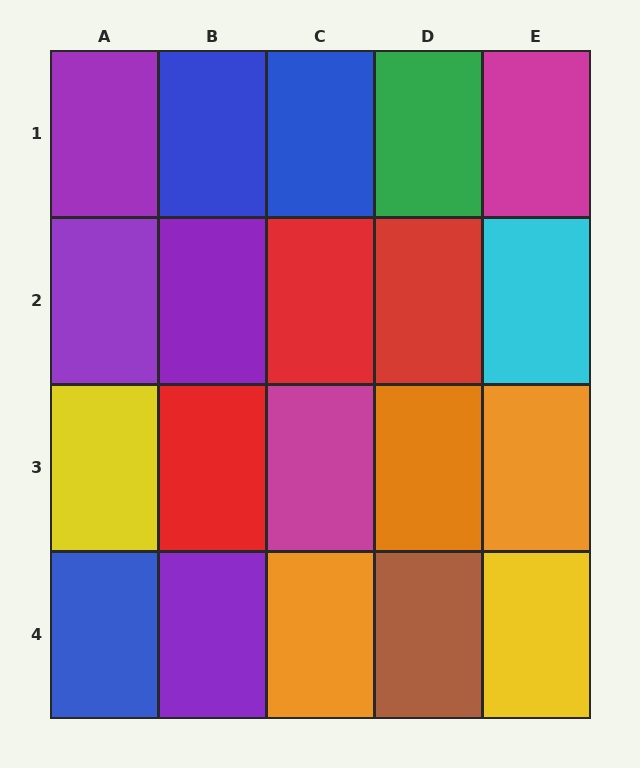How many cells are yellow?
2 cells are yellow.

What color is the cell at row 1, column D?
Green.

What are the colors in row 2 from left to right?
Purple, purple, red, red, cyan.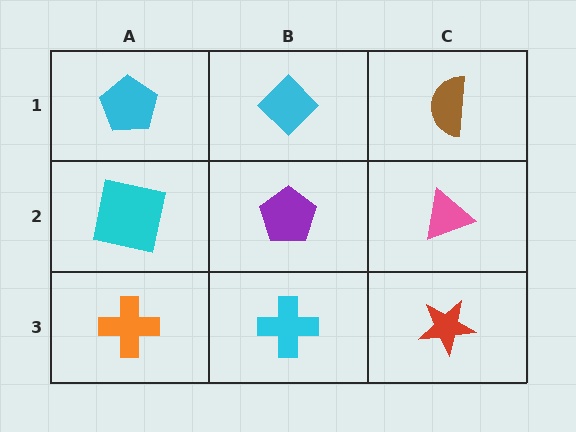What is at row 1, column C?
A brown semicircle.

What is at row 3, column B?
A cyan cross.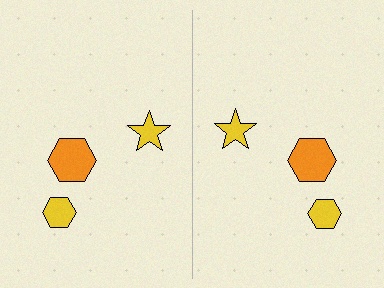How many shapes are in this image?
There are 6 shapes in this image.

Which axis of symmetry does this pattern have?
The pattern has a vertical axis of symmetry running through the center of the image.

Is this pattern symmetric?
Yes, this pattern has bilateral (reflection) symmetry.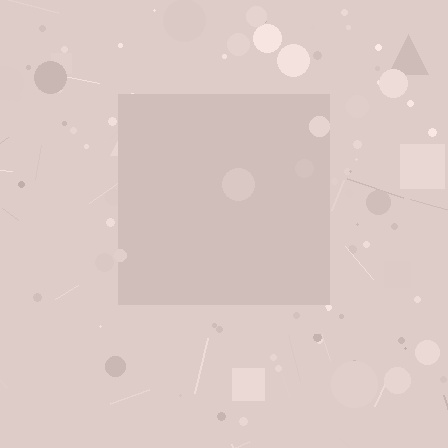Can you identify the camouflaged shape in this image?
The camouflaged shape is a square.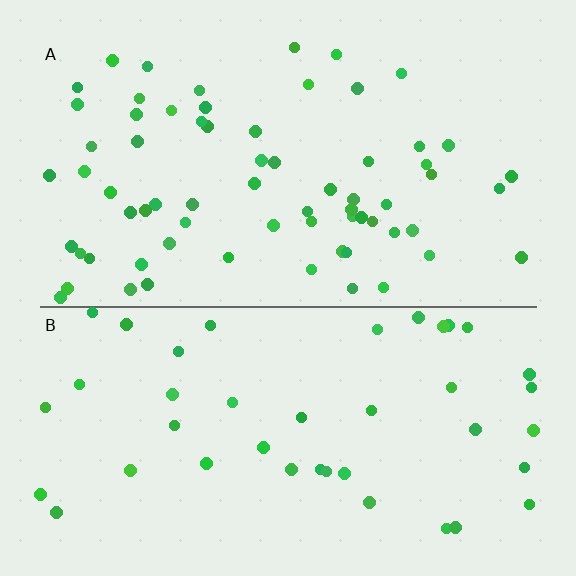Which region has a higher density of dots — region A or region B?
A (the top).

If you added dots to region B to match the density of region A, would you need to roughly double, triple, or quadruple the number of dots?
Approximately double.